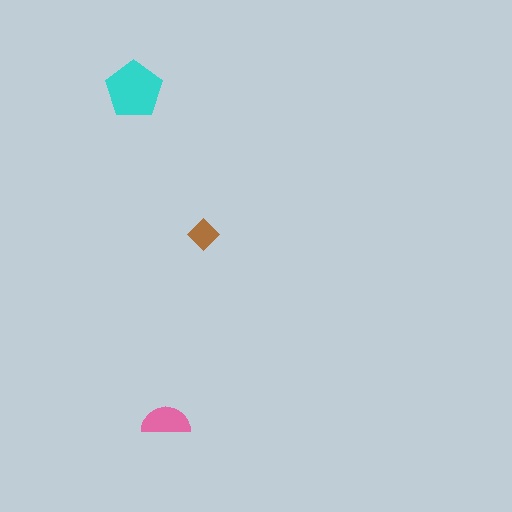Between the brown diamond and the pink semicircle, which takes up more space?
The pink semicircle.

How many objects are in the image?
There are 3 objects in the image.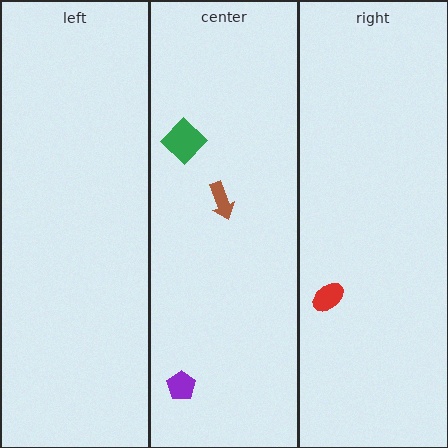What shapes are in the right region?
The red ellipse.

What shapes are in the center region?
The green diamond, the purple pentagon, the brown arrow.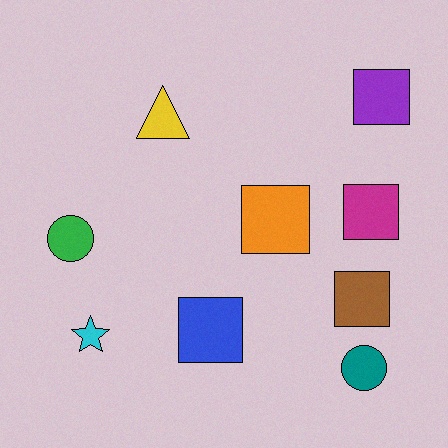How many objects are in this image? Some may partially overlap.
There are 9 objects.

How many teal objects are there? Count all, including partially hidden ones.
There is 1 teal object.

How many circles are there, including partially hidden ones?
There are 2 circles.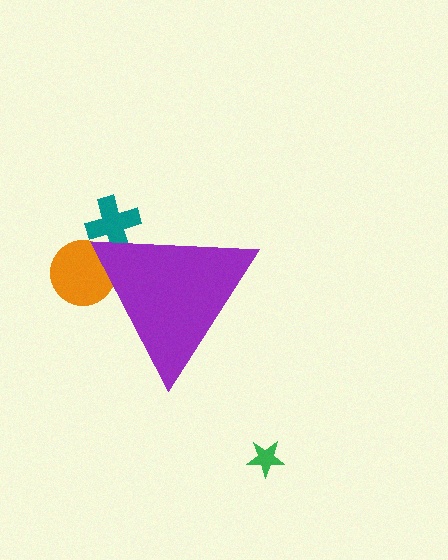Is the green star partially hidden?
No, the green star is fully visible.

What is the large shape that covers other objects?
A purple triangle.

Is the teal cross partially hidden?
Yes, the teal cross is partially hidden behind the purple triangle.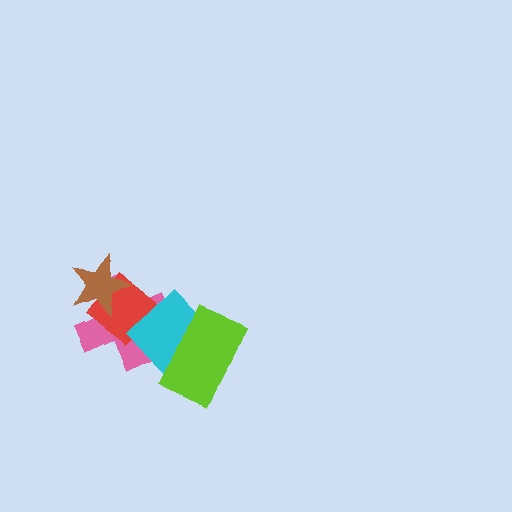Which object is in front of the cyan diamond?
The lime rectangle is in front of the cyan diamond.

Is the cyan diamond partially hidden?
Yes, it is partially covered by another shape.